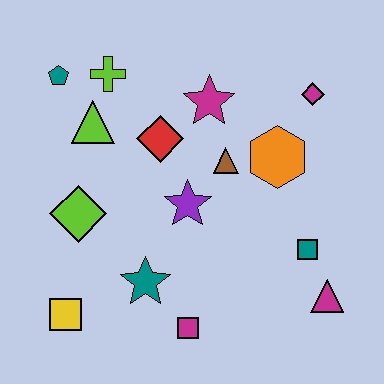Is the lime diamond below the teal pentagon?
Yes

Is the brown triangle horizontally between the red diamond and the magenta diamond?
Yes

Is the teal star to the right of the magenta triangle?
No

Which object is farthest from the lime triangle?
The magenta triangle is farthest from the lime triangle.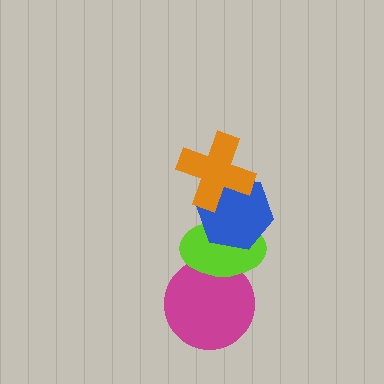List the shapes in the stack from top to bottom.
From top to bottom: the orange cross, the blue hexagon, the lime ellipse, the magenta circle.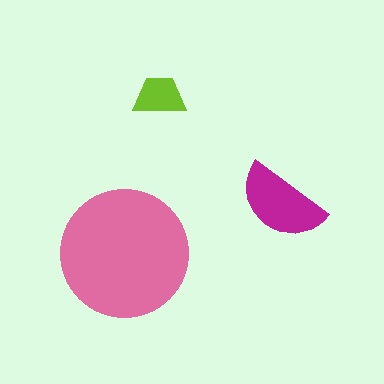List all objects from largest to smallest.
The pink circle, the magenta semicircle, the lime trapezoid.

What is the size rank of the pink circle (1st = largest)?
1st.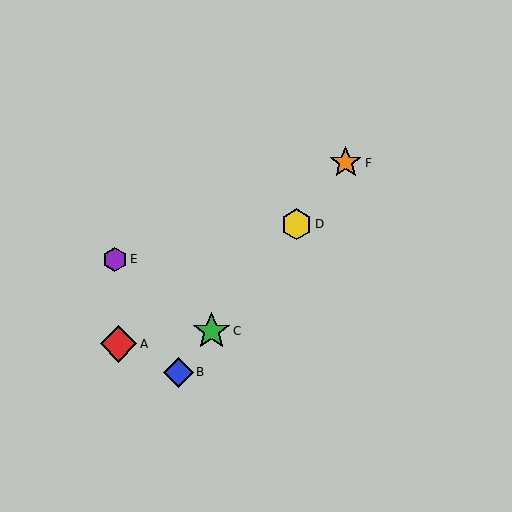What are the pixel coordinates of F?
Object F is at (346, 163).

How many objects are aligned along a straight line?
4 objects (B, C, D, F) are aligned along a straight line.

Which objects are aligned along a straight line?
Objects B, C, D, F are aligned along a straight line.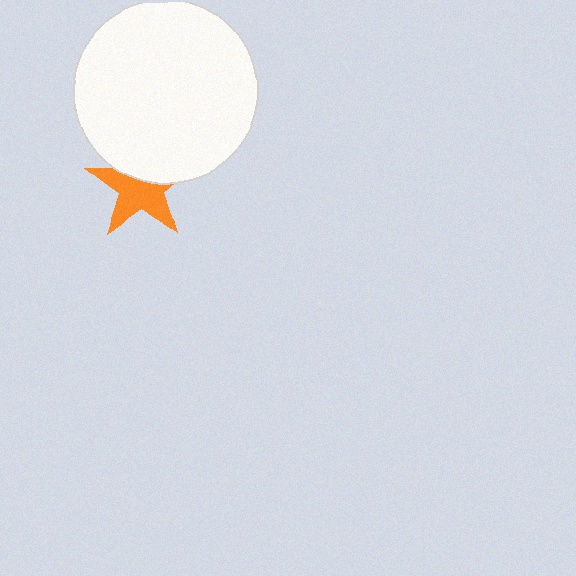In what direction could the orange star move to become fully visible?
The orange star could move down. That would shift it out from behind the white circle entirely.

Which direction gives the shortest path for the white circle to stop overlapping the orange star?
Moving up gives the shortest separation.